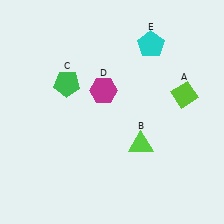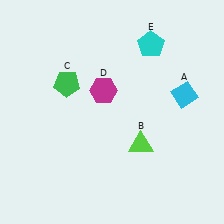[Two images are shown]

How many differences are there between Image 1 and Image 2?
There is 1 difference between the two images.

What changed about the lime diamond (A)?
In Image 1, A is lime. In Image 2, it changed to cyan.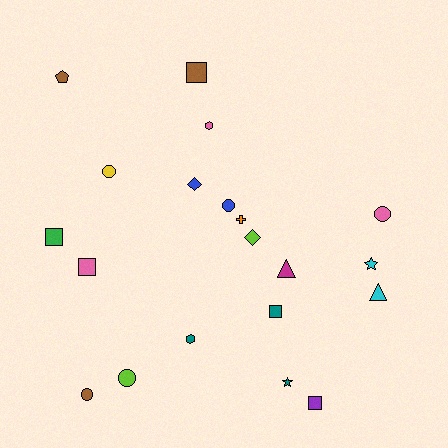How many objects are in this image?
There are 20 objects.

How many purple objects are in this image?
There is 1 purple object.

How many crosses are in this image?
There is 1 cross.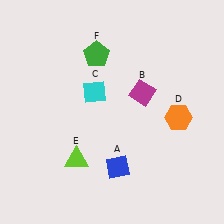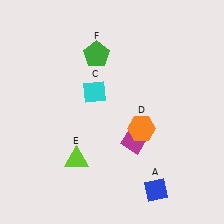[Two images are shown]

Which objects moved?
The objects that moved are: the blue diamond (A), the magenta diamond (B), the orange hexagon (D).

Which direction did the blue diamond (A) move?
The blue diamond (A) moved right.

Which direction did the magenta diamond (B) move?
The magenta diamond (B) moved down.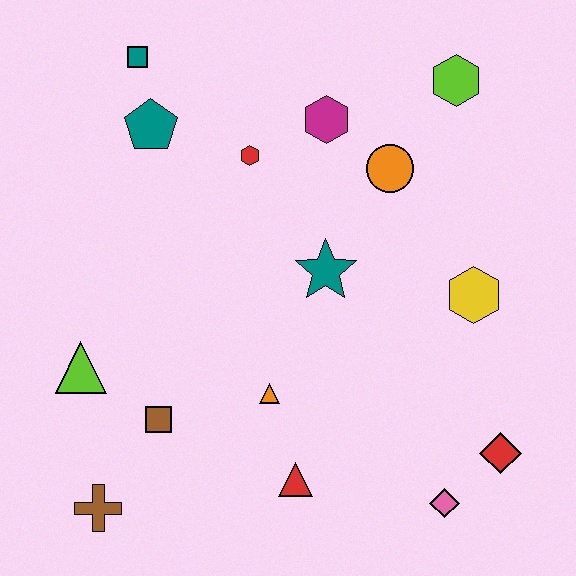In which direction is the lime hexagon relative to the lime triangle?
The lime hexagon is to the right of the lime triangle.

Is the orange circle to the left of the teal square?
No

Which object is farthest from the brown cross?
The lime hexagon is farthest from the brown cross.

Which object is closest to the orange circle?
The magenta hexagon is closest to the orange circle.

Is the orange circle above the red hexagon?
No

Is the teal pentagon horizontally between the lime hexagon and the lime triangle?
Yes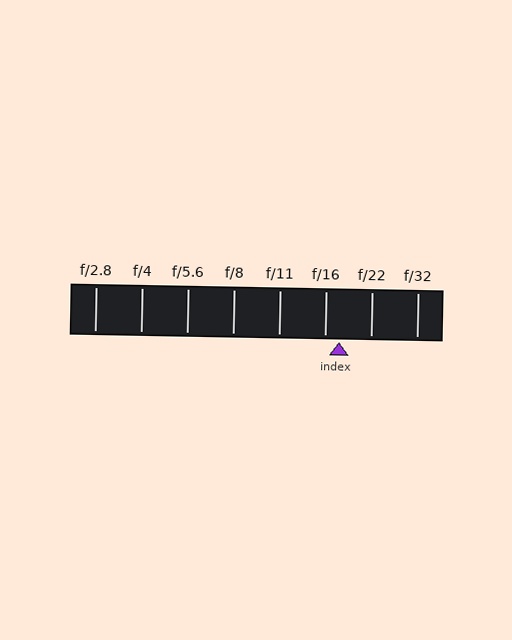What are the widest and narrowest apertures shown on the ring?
The widest aperture shown is f/2.8 and the narrowest is f/32.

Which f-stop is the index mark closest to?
The index mark is closest to f/16.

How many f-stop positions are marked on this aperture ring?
There are 8 f-stop positions marked.